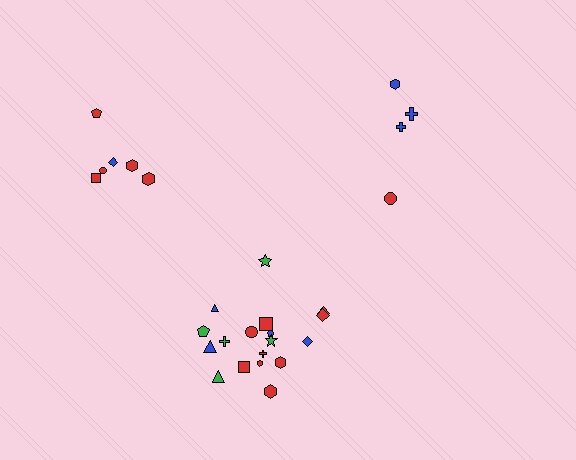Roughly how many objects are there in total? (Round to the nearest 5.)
Roughly 30 objects in total.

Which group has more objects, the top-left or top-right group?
The top-left group.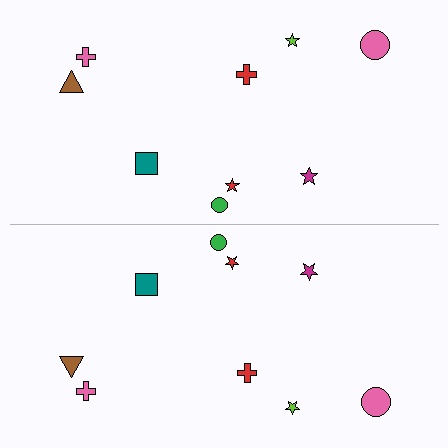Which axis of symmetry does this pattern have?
The pattern has a horizontal axis of symmetry running through the center of the image.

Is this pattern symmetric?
Yes, this pattern has bilateral (reflection) symmetry.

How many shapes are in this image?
There are 18 shapes in this image.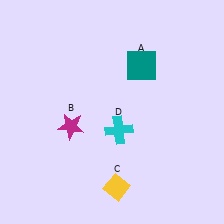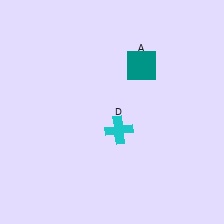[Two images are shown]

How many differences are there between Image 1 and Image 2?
There are 2 differences between the two images.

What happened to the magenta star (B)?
The magenta star (B) was removed in Image 2. It was in the bottom-left area of Image 1.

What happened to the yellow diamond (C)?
The yellow diamond (C) was removed in Image 2. It was in the bottom-right area of Image 1.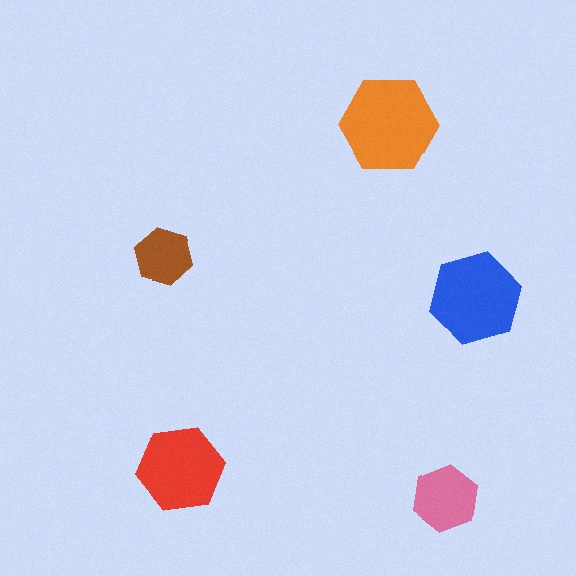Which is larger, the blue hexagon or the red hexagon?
The blue one.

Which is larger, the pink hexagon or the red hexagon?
The red one.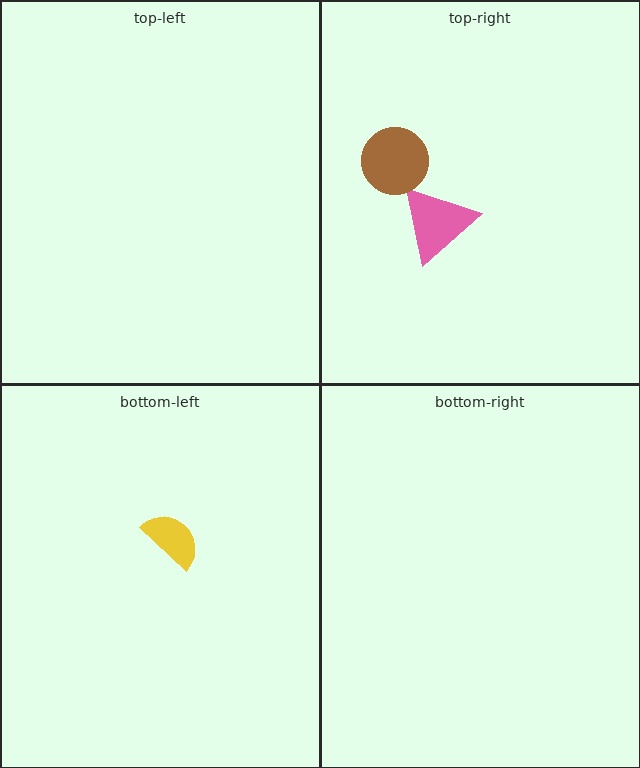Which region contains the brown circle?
The top-right region.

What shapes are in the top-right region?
The pink triangle, the brown circle.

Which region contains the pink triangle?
The top-right region.